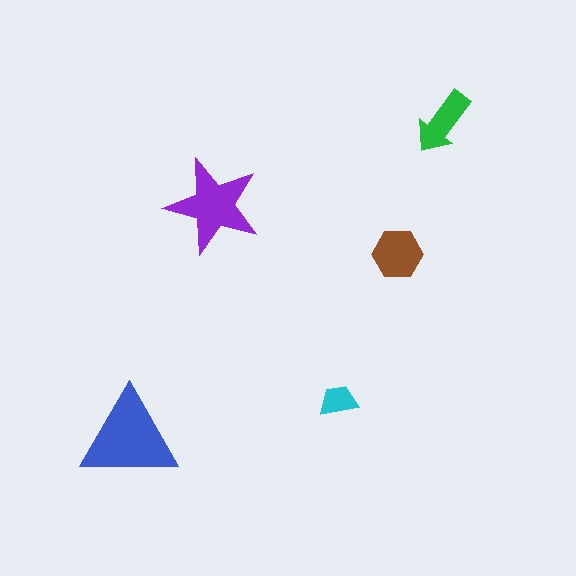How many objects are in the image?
There are 5 objects in the image.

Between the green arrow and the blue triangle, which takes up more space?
The blue triangle.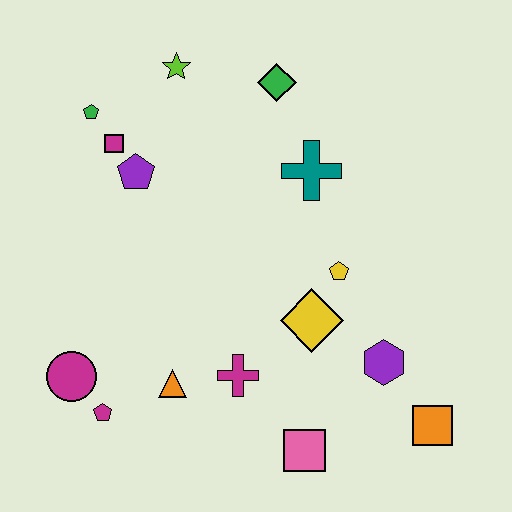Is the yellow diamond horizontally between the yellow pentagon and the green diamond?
Yes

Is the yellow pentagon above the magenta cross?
Yes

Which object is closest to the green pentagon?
The magenta square is closest to the green pentagon.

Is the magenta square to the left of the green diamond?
Yes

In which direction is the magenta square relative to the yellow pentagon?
The magenta square is to the left of the yellow pentagon.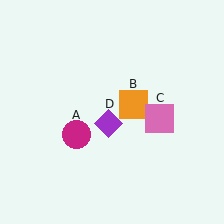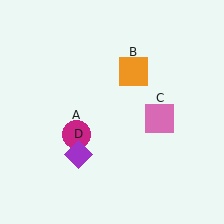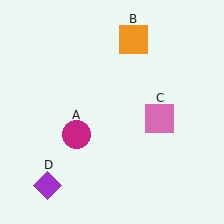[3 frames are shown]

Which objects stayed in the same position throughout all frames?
Magenta circle (object A) and pink square (object C) remained stationary.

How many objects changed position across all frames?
2 objects changed position: orange square (object B), purple diamond (object D).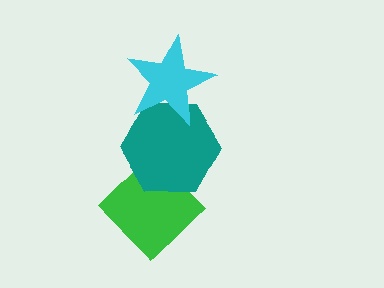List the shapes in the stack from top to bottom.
From top to bottom: the cyan star, the teal hexagon, the green diamond.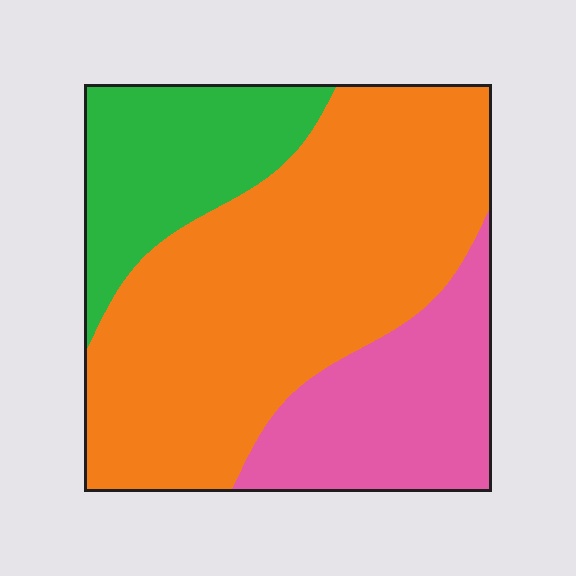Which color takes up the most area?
Orange, at roughly 60%.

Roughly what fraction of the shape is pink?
Pink takes up about one quarter (1/4) of the shape.